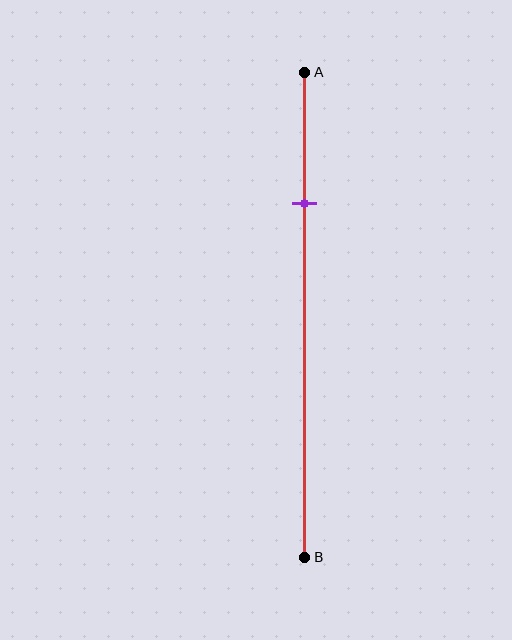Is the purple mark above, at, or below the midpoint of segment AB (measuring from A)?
The purple mark is above the midpoint of segment AB.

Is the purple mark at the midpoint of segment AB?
No, the mark is at about 25% from A, not at the 50% midpoint.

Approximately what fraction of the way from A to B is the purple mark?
The purple mark is approximately 25% of the way from A to B.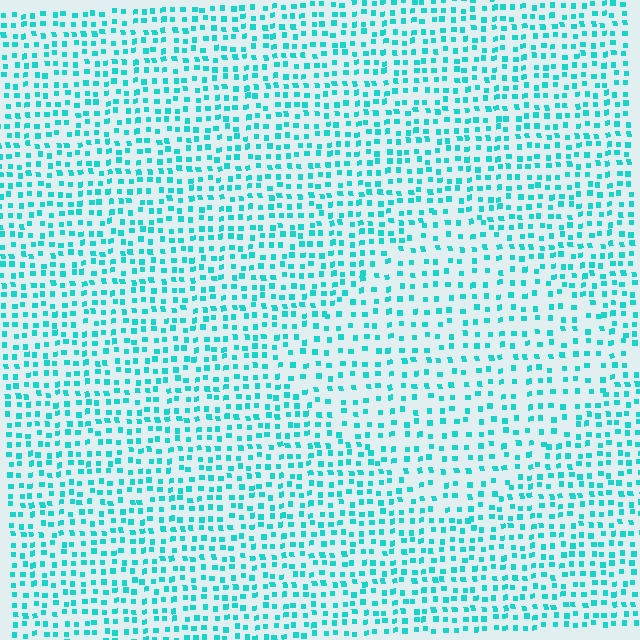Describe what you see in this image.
The image contains small cyan elements arranged at two different densities. A diamond-shaped region is visible where the elements are less densely packed than the surrounding area.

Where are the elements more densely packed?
The elements are more densely packed outside the diamond boundary.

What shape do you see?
I see a diamond.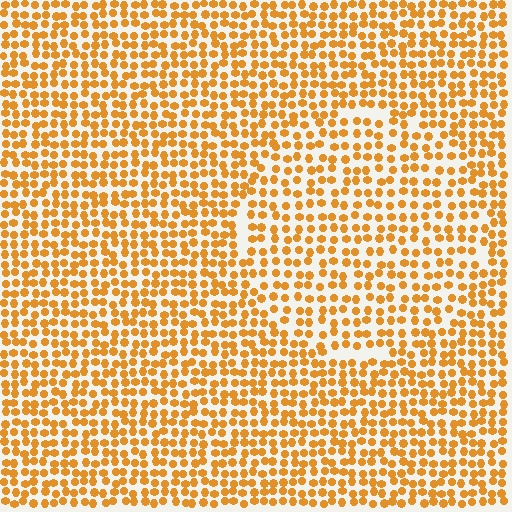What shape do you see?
I see a circle.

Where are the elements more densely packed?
The elements are more densely packed outside the circle boundary.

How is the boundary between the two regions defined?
The boundary is defined by a change in element density (approximately 1.4x ratio). All elements are the same color, size, and shape.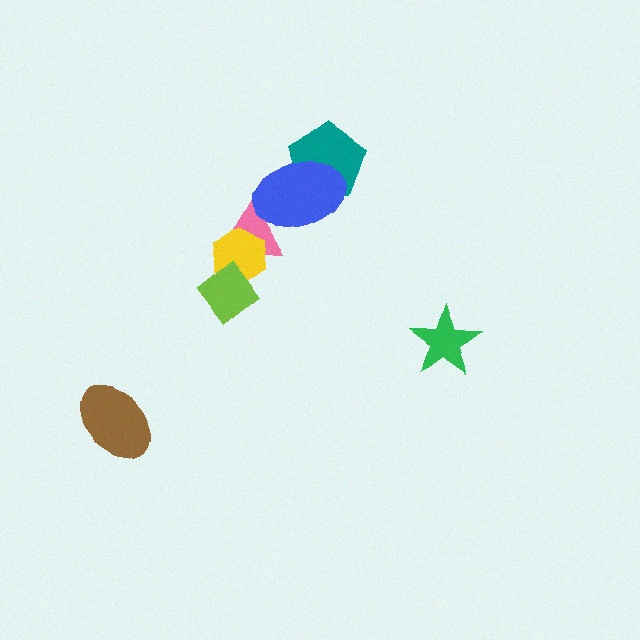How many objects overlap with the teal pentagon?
1 object overlaps with the teal pentagon.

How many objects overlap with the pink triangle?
3 objects overlap with the pink triangle.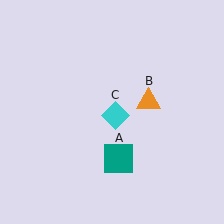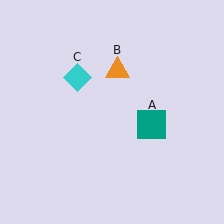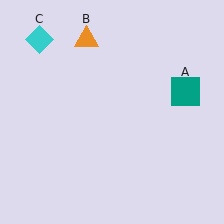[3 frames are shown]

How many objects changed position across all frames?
3 objects changed position: teal square (object A), orange triangle (object B), cyan diamond (object C).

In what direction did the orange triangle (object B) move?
The orange triangle (object B) moved up and to the left.